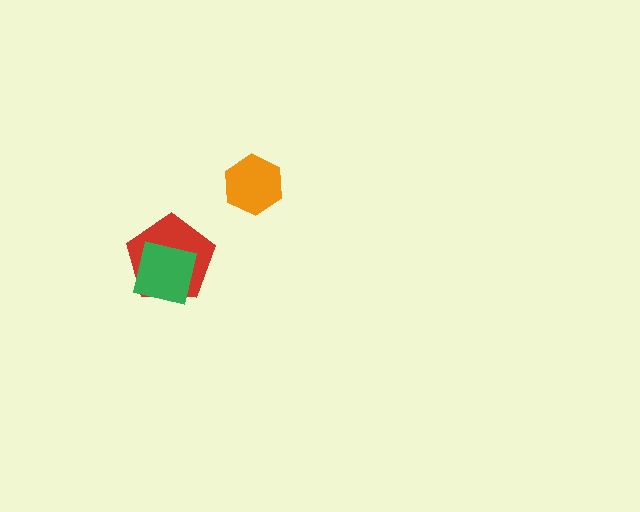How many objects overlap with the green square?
1 object overlaps with the green square.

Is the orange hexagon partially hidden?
No, no other shape covers it.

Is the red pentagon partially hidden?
Yes, it is partially covered by another shape.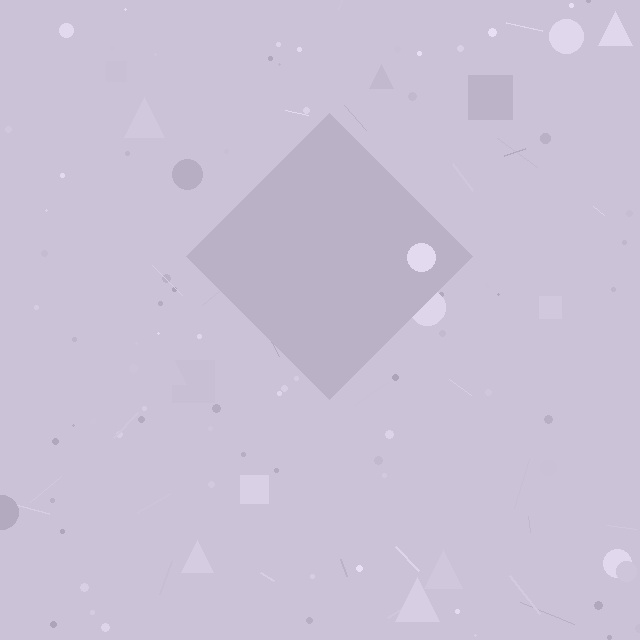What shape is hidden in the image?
A diamond is hidden in the image.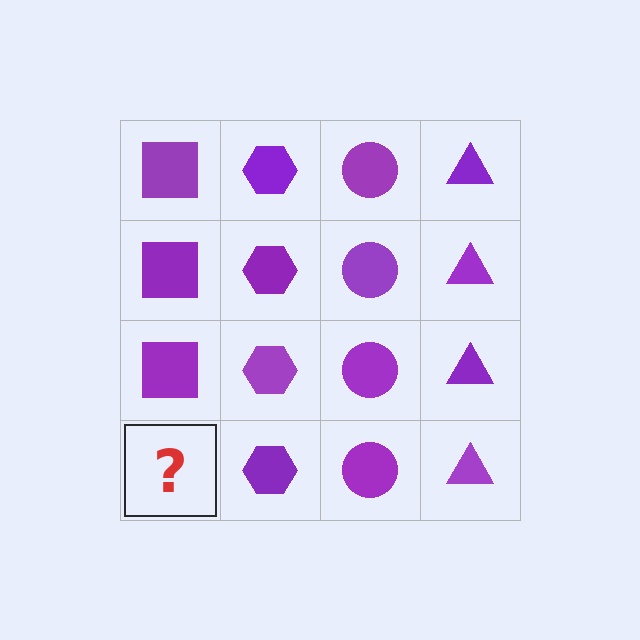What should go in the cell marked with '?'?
The missing cell should contain a purple square.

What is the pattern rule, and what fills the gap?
The rule is that each column has a consistent shape. The gap should be filled with a purple square.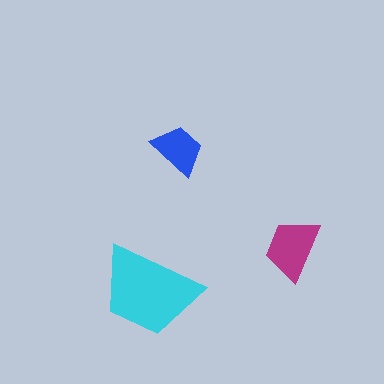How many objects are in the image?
There are 3 objects in the image.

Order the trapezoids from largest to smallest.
the cyan one, the magenta one, the blue one.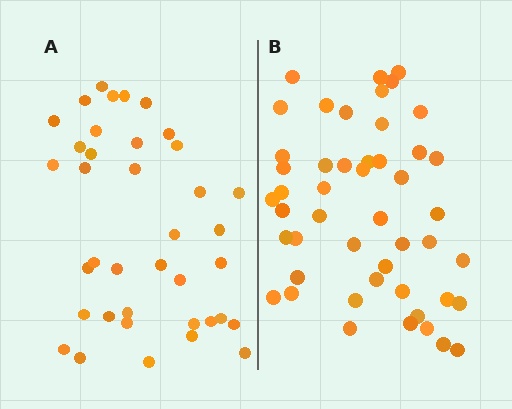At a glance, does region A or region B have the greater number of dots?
Region B (the right region) has more dots.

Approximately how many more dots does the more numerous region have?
Region B has roughly 10 or so more dots than region A.